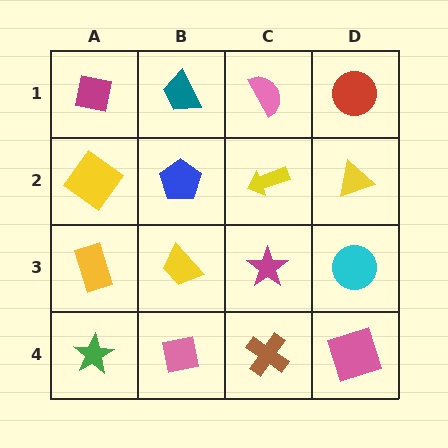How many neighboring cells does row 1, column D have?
2.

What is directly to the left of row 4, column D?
A brown cross.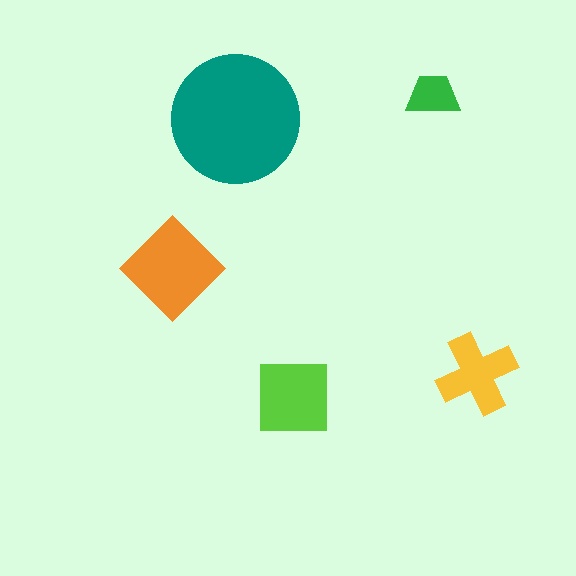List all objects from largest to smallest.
The teal circle, the orange diamond, the lime square, the yellow cross, the green trapezoid.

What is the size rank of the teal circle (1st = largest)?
1st.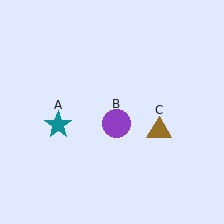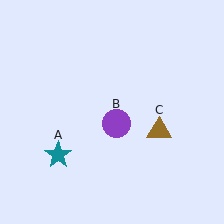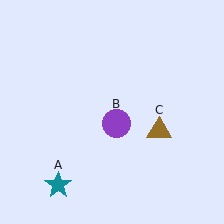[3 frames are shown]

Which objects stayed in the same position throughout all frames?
Purple circle (object B) and brown triangle (object C) remained stationary.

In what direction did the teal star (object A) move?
The teal star (object A) moved down.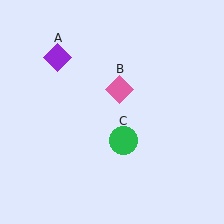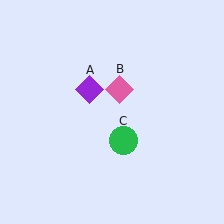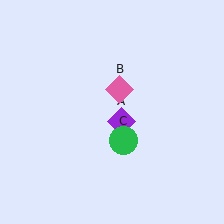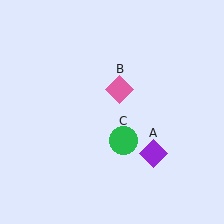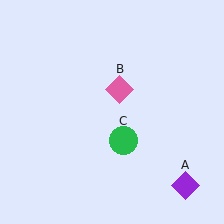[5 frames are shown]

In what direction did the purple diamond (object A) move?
The purple diamond (object A) moved down and to the right.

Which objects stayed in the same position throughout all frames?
Pink diamond (object B) and green circle (object C) remained stationary.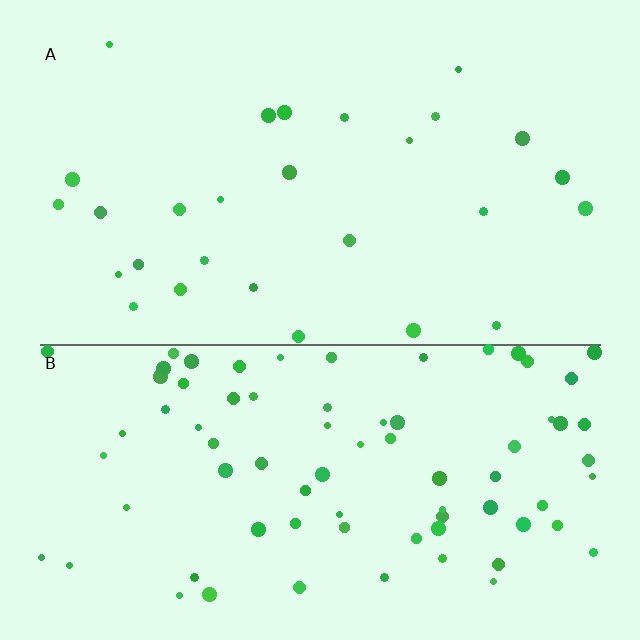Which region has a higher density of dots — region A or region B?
B (the bottom).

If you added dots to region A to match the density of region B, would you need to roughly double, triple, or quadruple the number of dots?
Approximately triple.